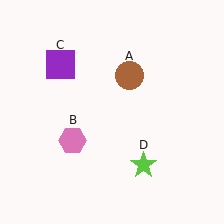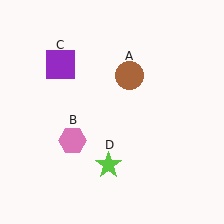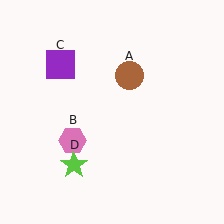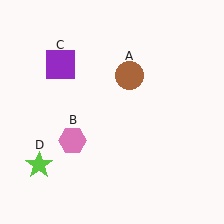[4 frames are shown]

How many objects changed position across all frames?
1 object changed position: lime star (object D).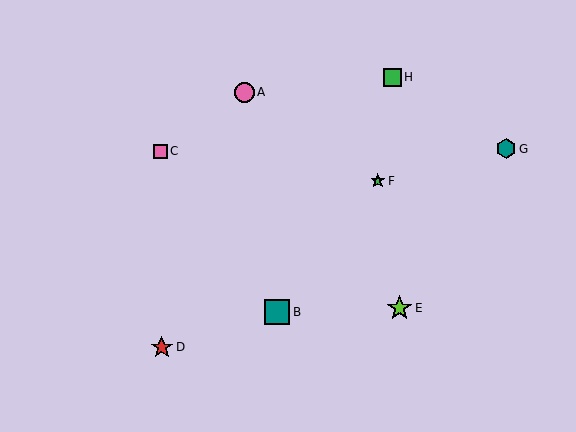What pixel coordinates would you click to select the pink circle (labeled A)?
Click at (244, 92) to select the pink circle A.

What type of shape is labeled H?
Shape H is a green square.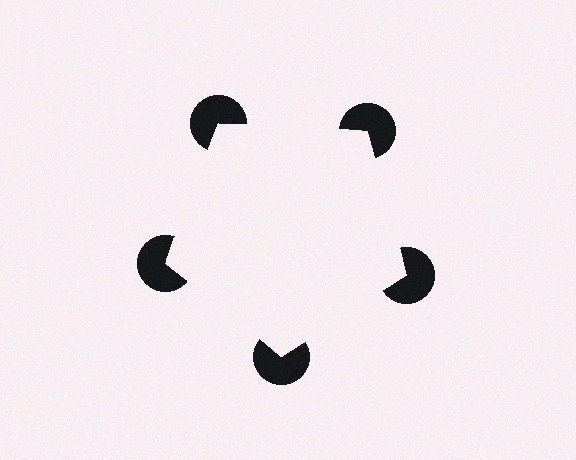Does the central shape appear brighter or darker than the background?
It typically appears slightly brighter than the background, even though no actual brightness change is drawn.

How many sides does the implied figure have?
5 sides.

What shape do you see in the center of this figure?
An illusory pentagon — its edges are inferred from the aligned wedge cuts in the pac-man discs, not physically drawn.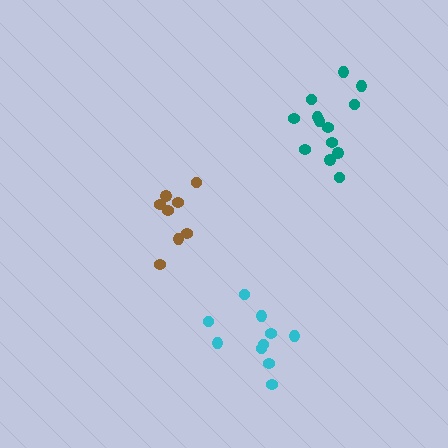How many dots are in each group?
Group 1: 8 dots, Group 2: 10 dots, Group 3: 13 dots (31 total).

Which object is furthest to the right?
The teal cluster is rightmost.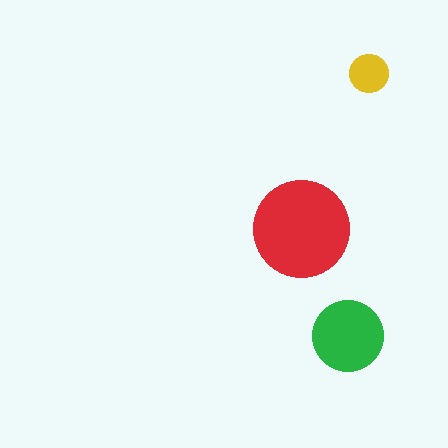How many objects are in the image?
There are 3 objects in the image.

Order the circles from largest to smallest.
the red one, the green one, the yellow one.